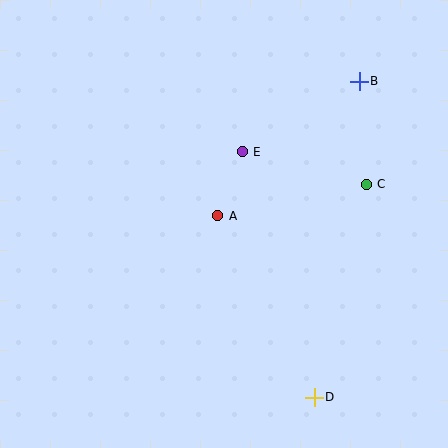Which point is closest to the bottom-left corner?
Point A is closest to the bottom-left corner.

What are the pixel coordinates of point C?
Point C is at (366, 184).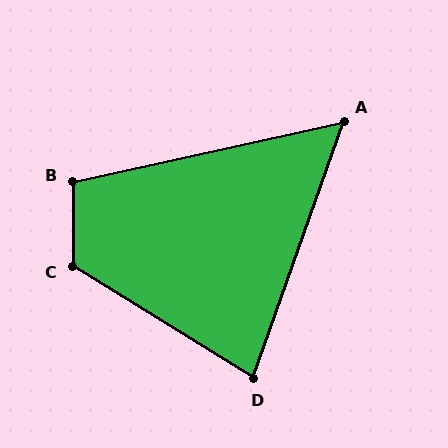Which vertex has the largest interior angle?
C, at approximately 122 degrees.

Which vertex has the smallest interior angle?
A, at approximately 58 degrees.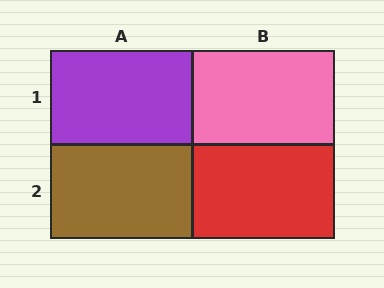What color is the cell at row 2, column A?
Brown.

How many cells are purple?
1 cell is purple.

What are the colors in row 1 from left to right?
Purple, pink.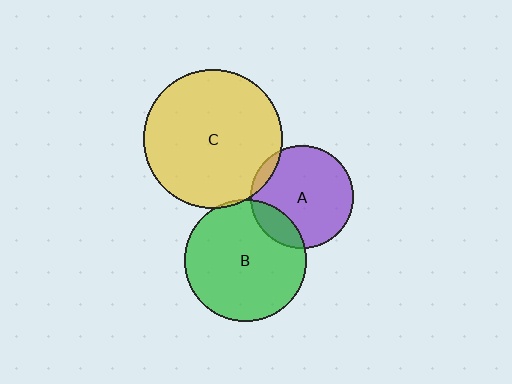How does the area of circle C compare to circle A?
Approximately 1.8 times.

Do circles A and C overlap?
Yes.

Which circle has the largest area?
Circle C (yellow).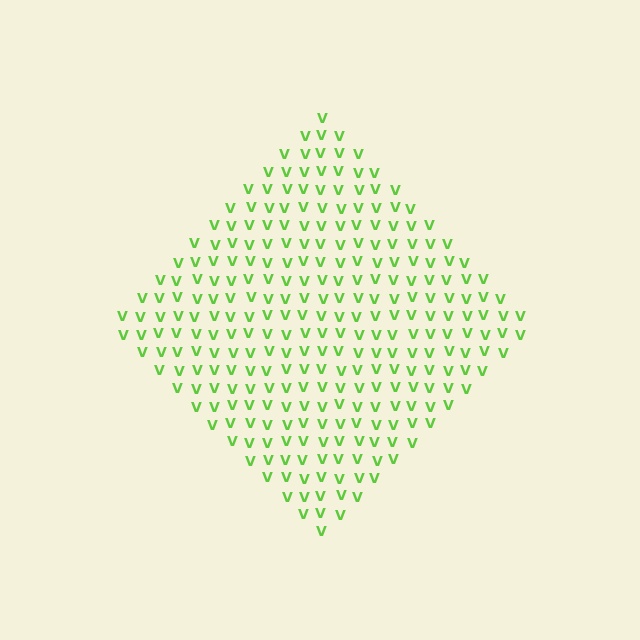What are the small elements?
The small elements are letter V's.